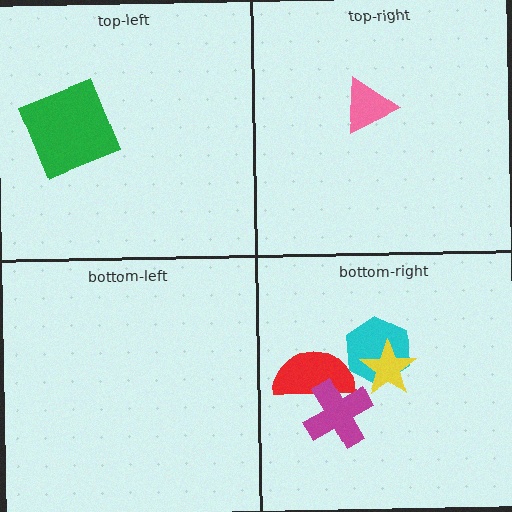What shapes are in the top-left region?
The green square.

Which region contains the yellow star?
The bottom-right region.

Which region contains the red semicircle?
The bottom-right region.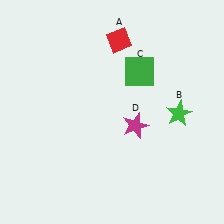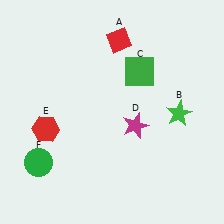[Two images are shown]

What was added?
A red hexagon (E), a green circle (F) were added in Image 2.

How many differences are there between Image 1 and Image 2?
There are 2 differences between the two images.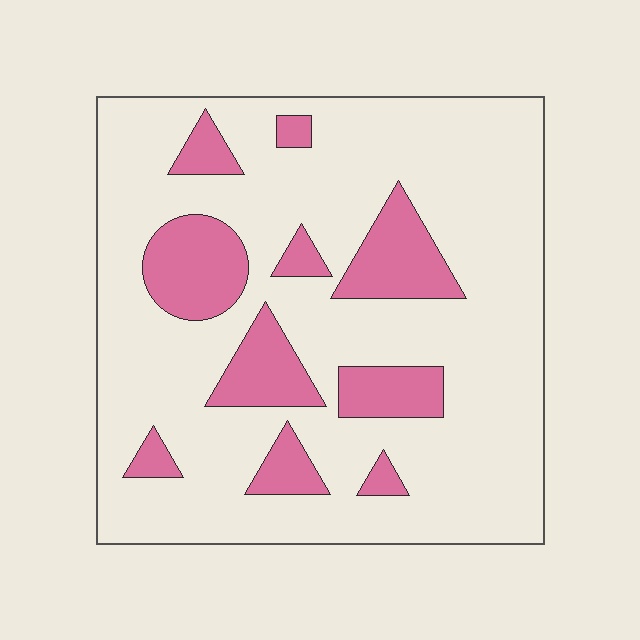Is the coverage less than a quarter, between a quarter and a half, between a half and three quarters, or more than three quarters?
Less than a quarter.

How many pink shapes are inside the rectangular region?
10.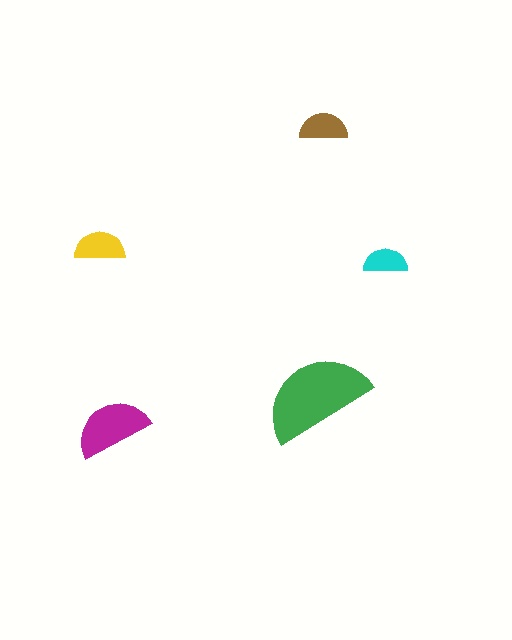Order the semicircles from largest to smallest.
the green one, the magenta one, the yellow one, the brown one, the cyan one.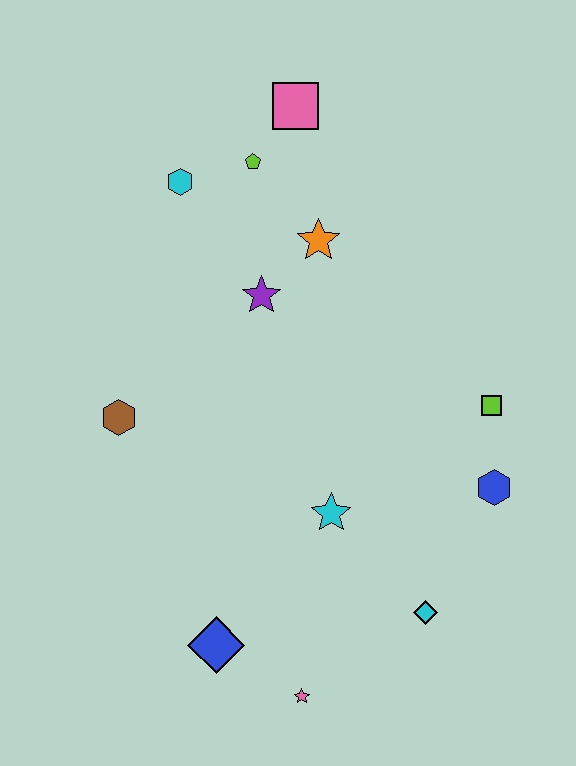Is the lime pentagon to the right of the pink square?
No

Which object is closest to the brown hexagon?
The purple star is closest to the brown hexagon.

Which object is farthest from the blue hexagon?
The cyan hexagon is farthest from the blue hexagon.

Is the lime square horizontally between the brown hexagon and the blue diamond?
No